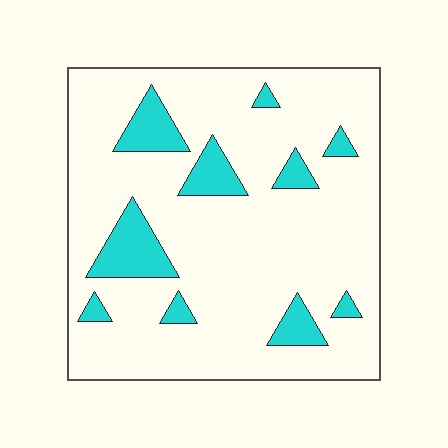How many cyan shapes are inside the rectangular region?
10.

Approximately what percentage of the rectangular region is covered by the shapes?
Approximately 15%.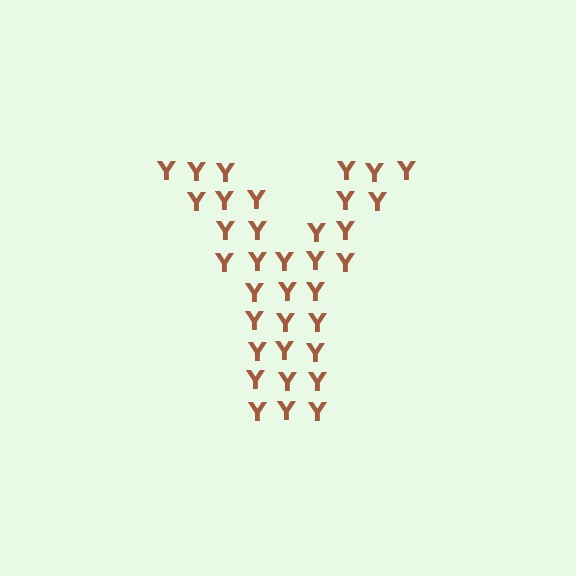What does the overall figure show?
The overall figure shows the letter Y.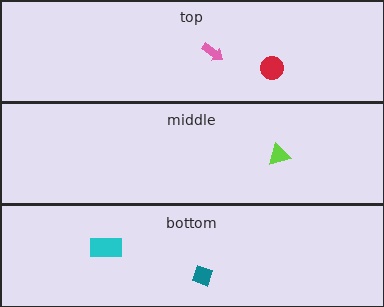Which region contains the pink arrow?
The top region.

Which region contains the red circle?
The top region.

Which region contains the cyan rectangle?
The bottom region.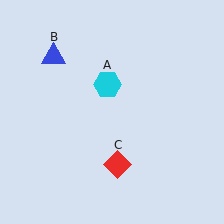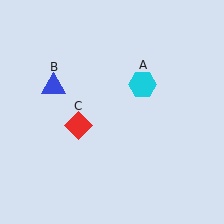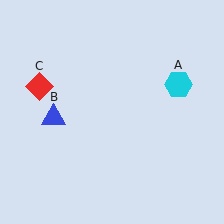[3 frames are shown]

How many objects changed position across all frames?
3 objects changed position: cyan hexagon (object A), blue triangle (object B), red diamond (object C).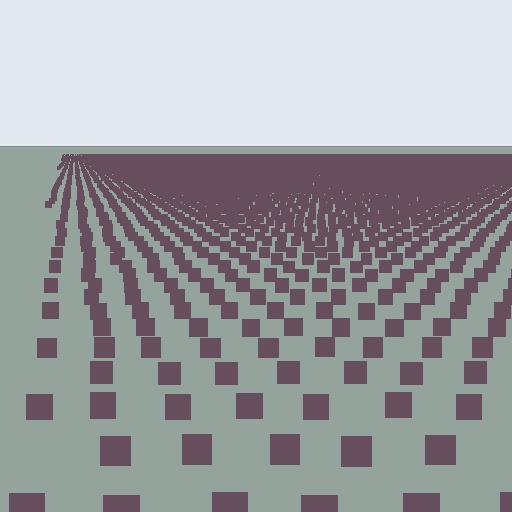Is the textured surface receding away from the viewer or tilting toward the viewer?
The surface is receding away from the viewer. Texture elements get smaller and denser toward the top.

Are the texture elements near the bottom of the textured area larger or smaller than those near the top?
Larger. Near the bottom, elements are closer to the viewer and appear at a bigger on-screen size.